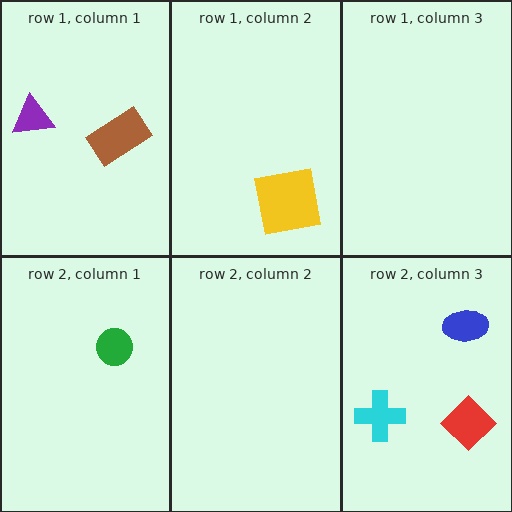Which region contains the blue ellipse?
The row 2, column 3 region.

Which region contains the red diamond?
The row 2, column 3 region.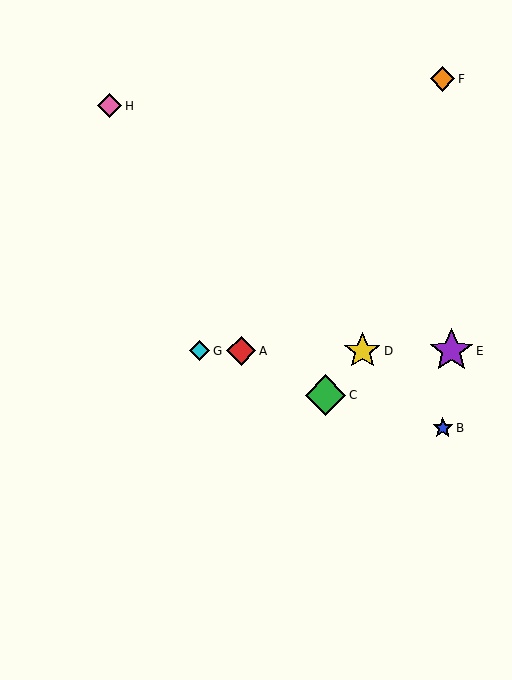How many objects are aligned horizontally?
4 objects (A, D, E, G) are aligned horizontally.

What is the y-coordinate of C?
Object C is at y≈395.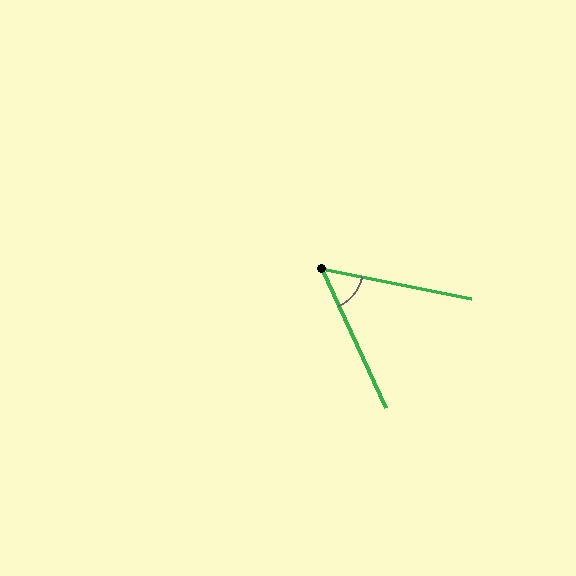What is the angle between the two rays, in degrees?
Approximately 54 degrees.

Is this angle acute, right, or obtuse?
It is acute.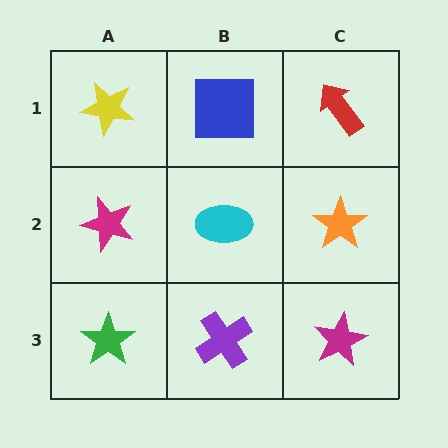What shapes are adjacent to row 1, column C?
An orange star (row 2, column C), a blue square (row 1, column B).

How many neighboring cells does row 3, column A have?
2.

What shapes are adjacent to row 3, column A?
A magenta star (row 2, column A), a purple cross (row 3, column B).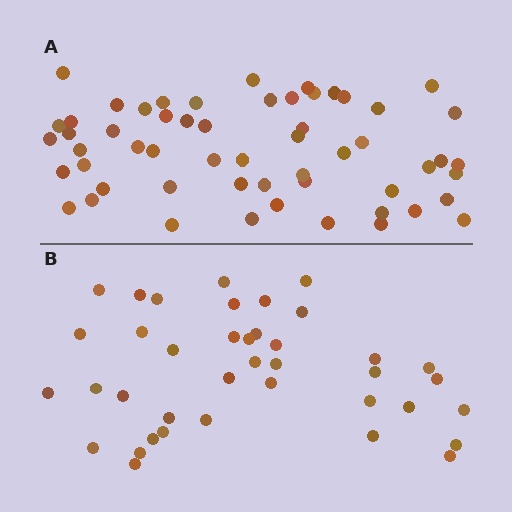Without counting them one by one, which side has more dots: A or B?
Region A (the top region) has more dots.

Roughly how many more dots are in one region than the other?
Region A has approximately 15 more dots than region B.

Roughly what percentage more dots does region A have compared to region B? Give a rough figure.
About 45% more.